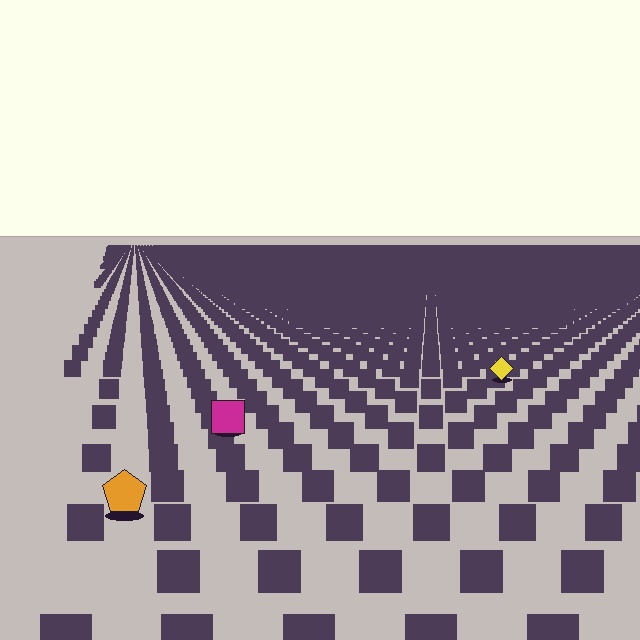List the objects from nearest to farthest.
From nearest to farthest: the orange pentagon, the magenta square, the yellow diamond.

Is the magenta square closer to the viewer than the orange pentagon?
No. The orange pentagon is closer — you can tell from the texture gradient: the ground texture is coarser near it.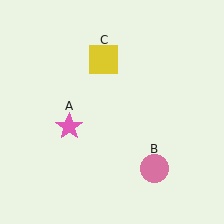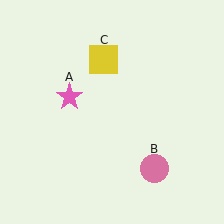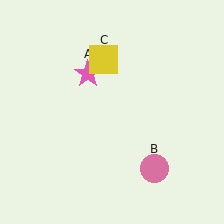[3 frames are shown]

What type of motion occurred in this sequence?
The pink star (object A) rotated clockwise around the center of the scene.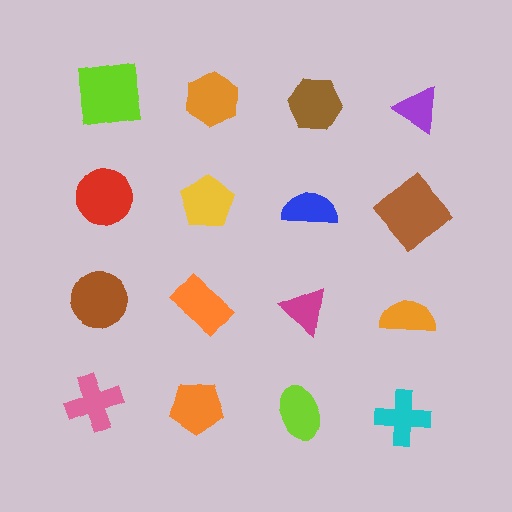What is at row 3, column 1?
A brown circle.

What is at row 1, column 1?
A lime square.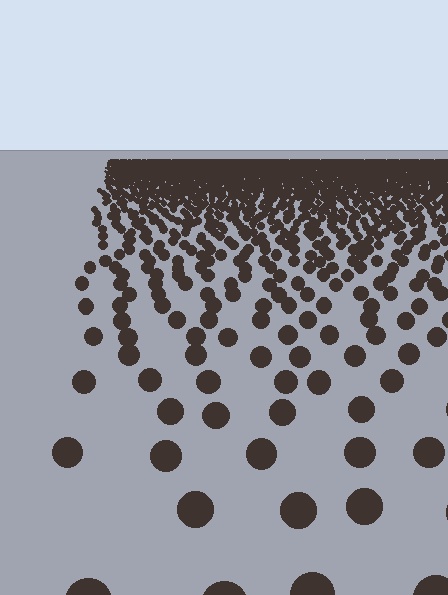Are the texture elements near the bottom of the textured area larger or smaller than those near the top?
Larger. Near the bottom, elements are closer to the viewer and appear at a bigger on-screen size.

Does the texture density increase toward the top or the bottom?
Density increases toward the top.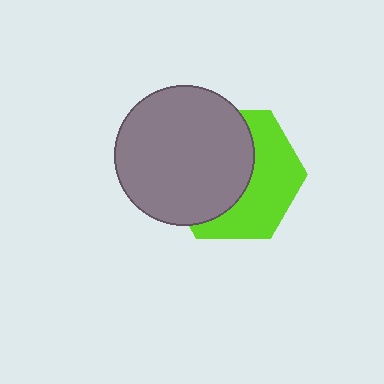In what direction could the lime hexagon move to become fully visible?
The lime hexagon could move right. That would shift it out from behind the gray circle entirely.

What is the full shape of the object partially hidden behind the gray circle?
The partially hidden object is a lime hexagon.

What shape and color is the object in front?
The object in front is a gray circle.